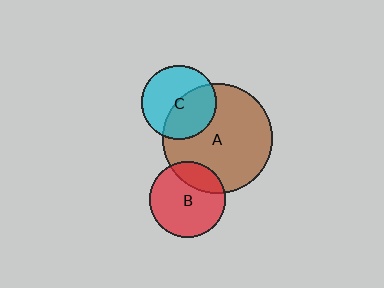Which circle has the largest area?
Circle A (brown).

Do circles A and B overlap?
Yes.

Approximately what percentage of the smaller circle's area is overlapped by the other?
Approximately 25%.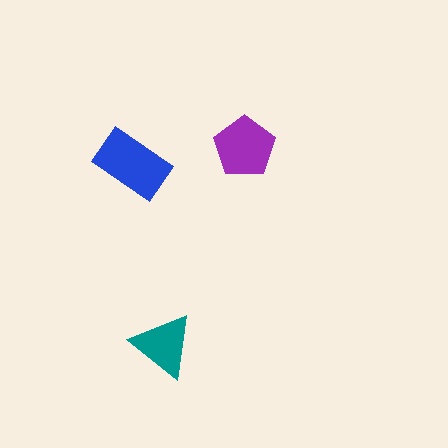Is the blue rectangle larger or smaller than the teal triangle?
Larger.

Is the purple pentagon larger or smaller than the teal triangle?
Larger.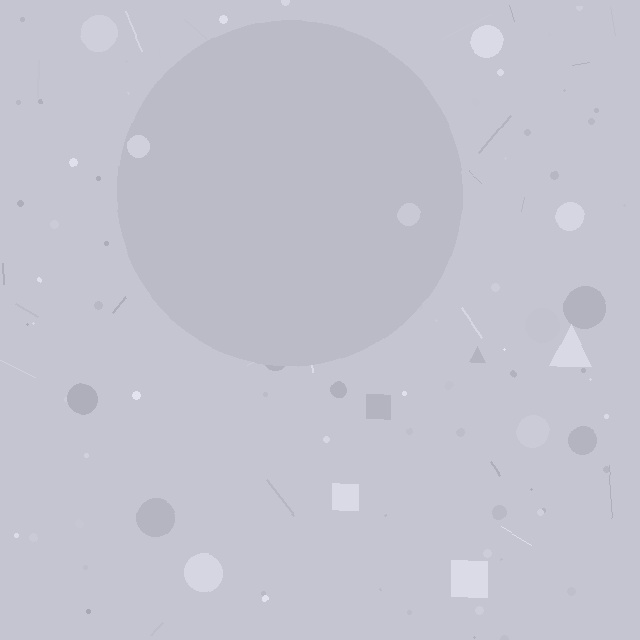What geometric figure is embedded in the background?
A circle is embedded in the background.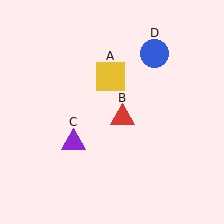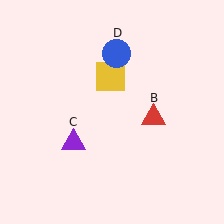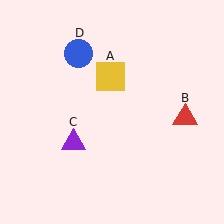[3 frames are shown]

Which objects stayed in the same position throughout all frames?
Yellow square (object A) and purple triangle (object C) remained stationary.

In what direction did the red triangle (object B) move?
The red triangle (object B) moved right.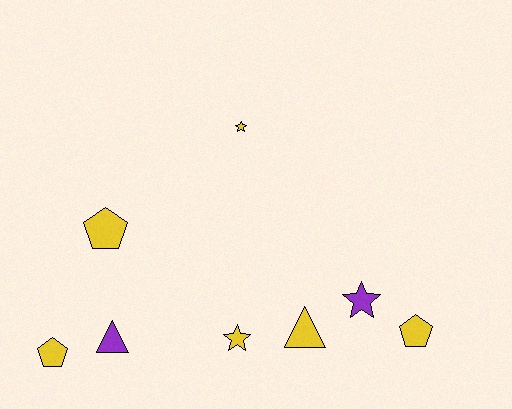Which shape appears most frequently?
Star, with 3 objects.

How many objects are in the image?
There are 8 objects.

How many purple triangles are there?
There is 1 purple triangle.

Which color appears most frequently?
Yellow, with 6 objects.